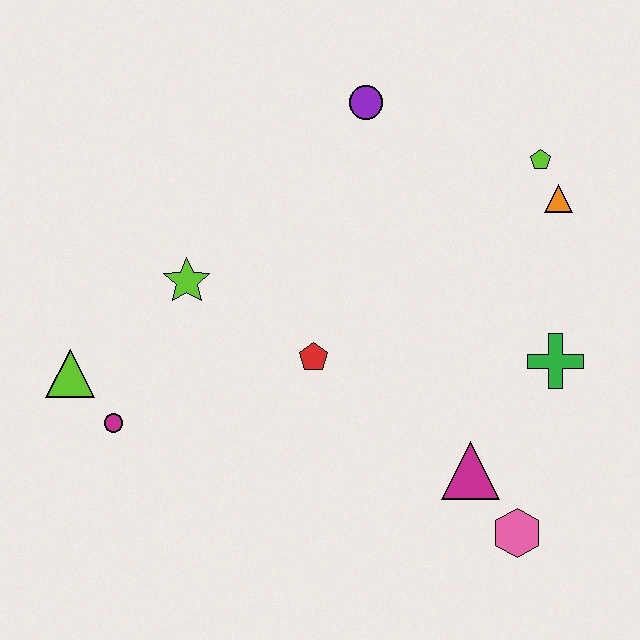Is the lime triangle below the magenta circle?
No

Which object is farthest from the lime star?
The pink hexagon is farthest from the lime star.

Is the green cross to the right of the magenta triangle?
Yes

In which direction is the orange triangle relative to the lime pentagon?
The orange triangle is below the lime pentagon.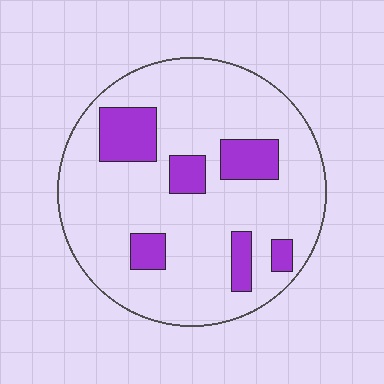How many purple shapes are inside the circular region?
6.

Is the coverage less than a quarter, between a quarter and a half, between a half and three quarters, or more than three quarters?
Less than a quarter.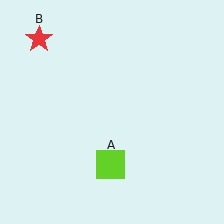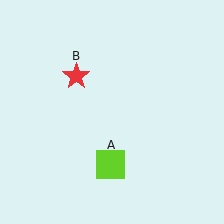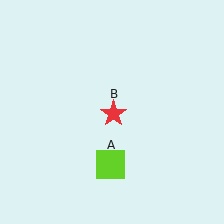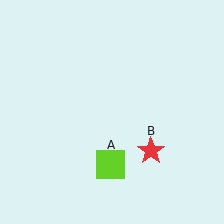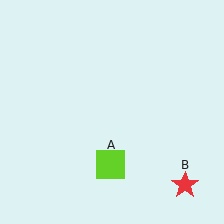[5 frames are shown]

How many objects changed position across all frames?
1 object changed position: red star (object B).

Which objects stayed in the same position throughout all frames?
Lime square (object A) remained stationary.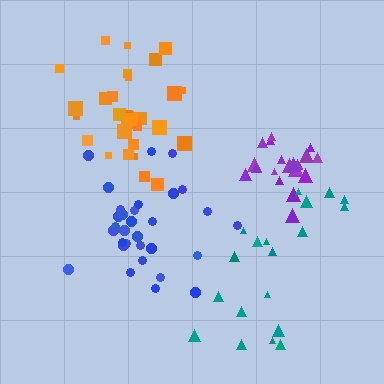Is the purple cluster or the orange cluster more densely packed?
Purple.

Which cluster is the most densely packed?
Purple.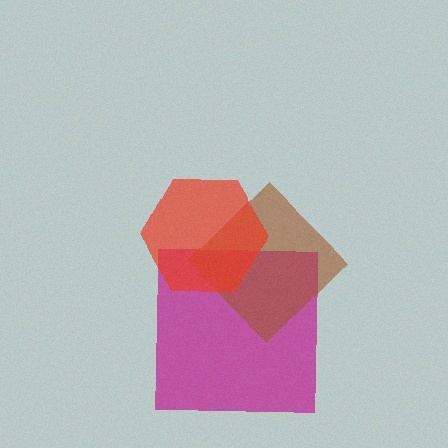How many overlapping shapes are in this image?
There are 3 overlapping shapes in the image.